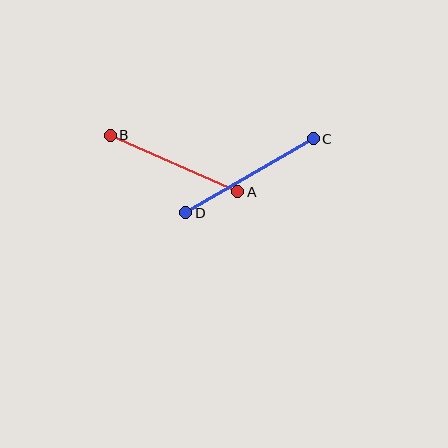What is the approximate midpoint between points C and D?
The midpoint is at approximately (249, 176) pixels.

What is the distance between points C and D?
The distance is approximately 147 pixels.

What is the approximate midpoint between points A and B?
The midpoint is at approximately (174, 164) pixels.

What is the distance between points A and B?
The distance is approximately 139 pixels.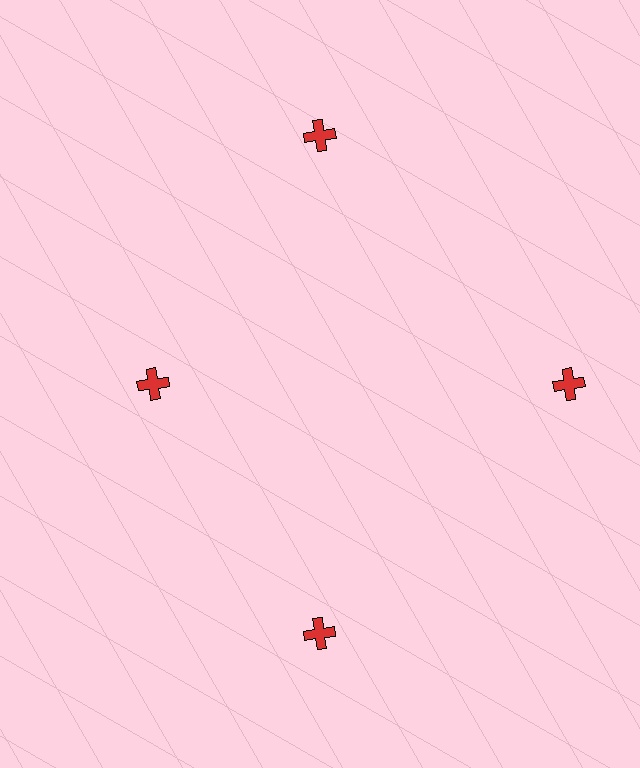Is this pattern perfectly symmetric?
No. The 4 red crosses are arranged in a ring, but one element near the 9 o'clock position is pulled inward toward the center, breaking the 4-fold rotational symmetry.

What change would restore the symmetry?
The symmetry would be restored by moving it outward, back onto the ring so that all 4 crosses sit at equal angles and equal distance from the center.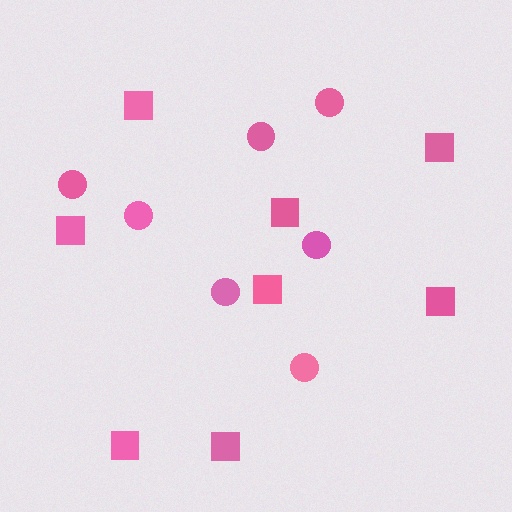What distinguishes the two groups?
There are 2 groups: one group of circles (7) and one group of squares (8).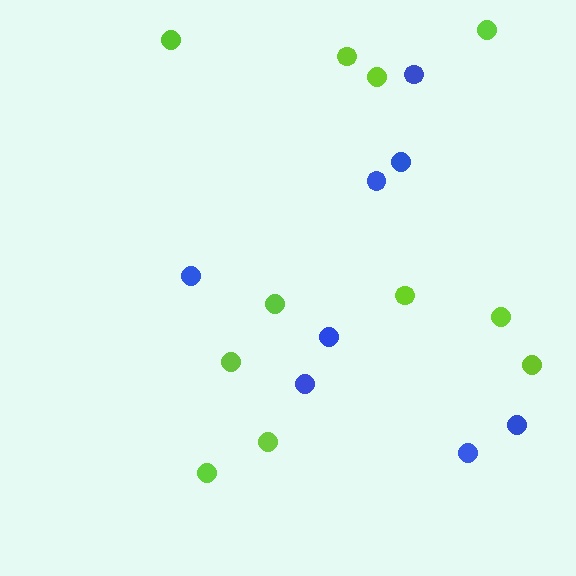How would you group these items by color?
There are 2 groups: one group of lime circles (11) and one group of blue circles (8).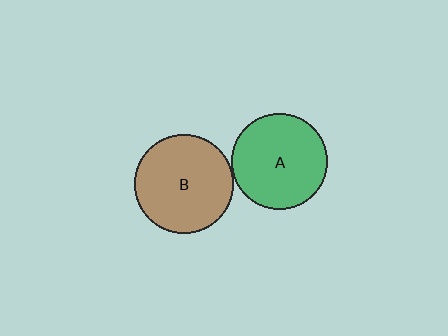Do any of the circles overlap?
No, none of the circles overlap.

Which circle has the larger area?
Circle B (brown).